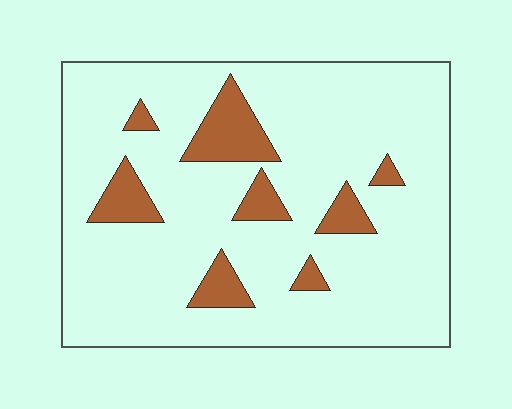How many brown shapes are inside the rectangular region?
8.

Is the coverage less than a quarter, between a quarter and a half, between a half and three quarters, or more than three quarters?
Less than a quarter.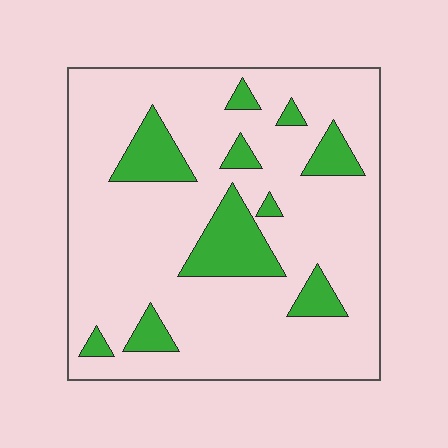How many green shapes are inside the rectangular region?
10.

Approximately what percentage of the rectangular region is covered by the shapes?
Approximately 15%.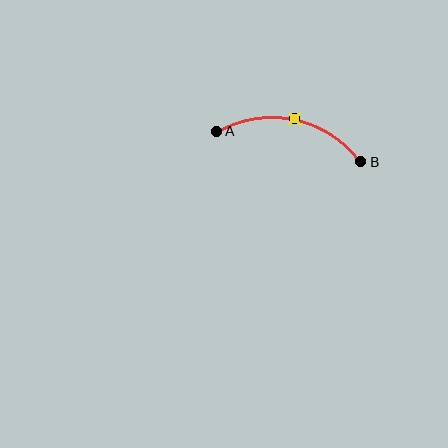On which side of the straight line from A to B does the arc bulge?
The arc bulges above the straight line connecting A and B.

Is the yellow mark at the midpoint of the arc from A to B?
Yes. The yellow mark lies on the arc at equal arc-length from both A and B — it is the arc midpoint.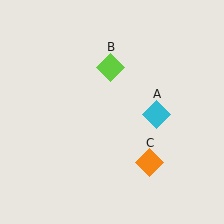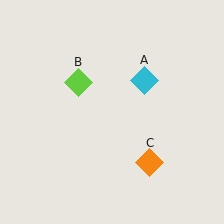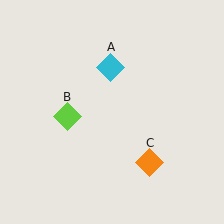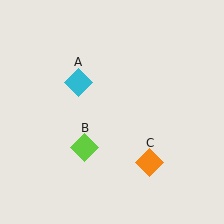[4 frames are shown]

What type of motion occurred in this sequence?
The cyan diamond (object A), lime diamond (object B) rotated counterclockwise around the center of the scene.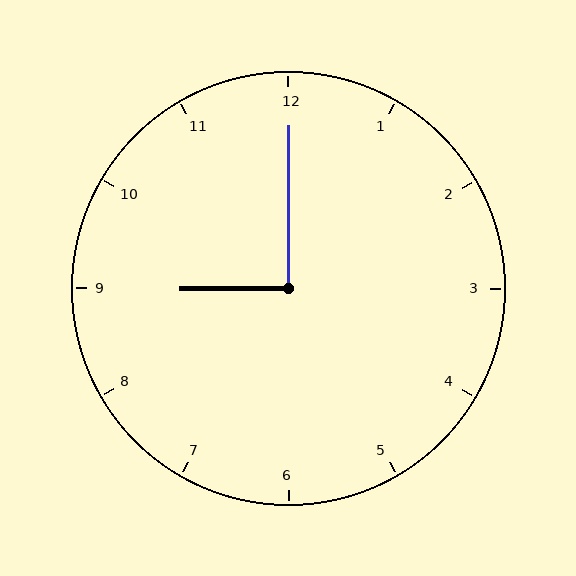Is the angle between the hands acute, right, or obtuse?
It is right.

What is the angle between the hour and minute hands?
Approximately 90 degrees.